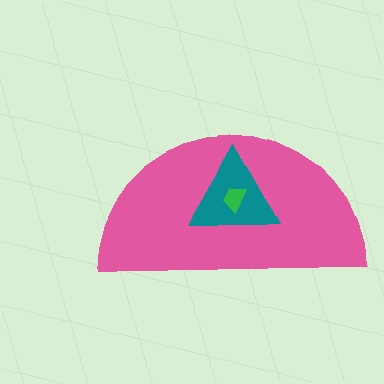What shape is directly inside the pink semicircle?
The teal triangle.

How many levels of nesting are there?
3.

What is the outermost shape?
The pink semicircle.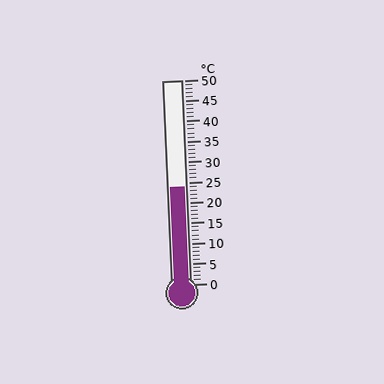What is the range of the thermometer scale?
The thermometer scale ranges from 0°C to 50°C.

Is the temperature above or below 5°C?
The temperature is above 5°C.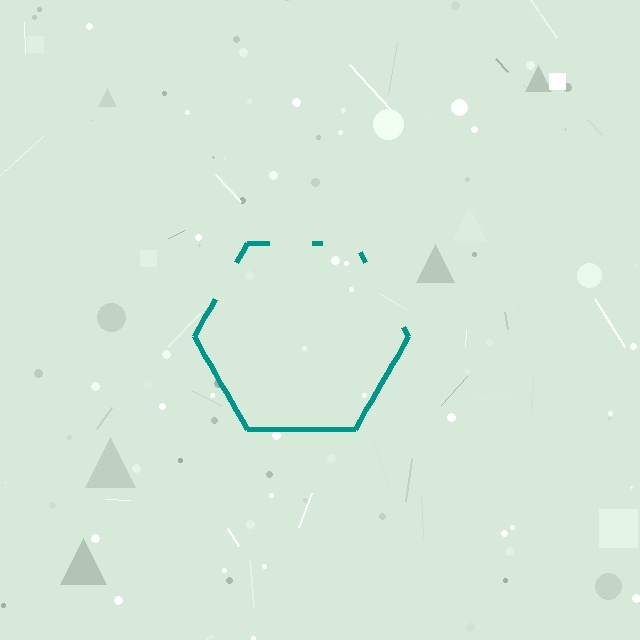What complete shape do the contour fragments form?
The contour fragments form a hexagon.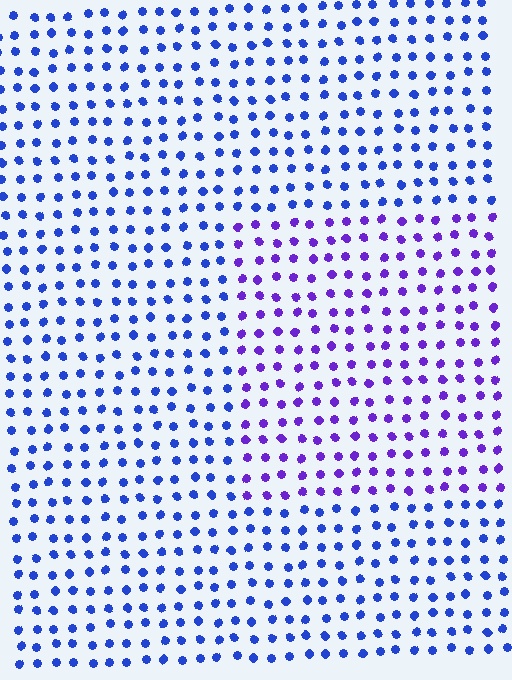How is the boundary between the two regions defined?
The boundary is defined purely by a slight shift in hue (about 37 degrees). Spacing, size, and orientation are identical on both sides.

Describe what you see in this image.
The image is filled with small blue elements in a uniform arrangement. A rectangle-shaped region is visible where the elements are tinted to a slightly different hue, forming a subtle color boundary.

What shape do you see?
I see a rectangle.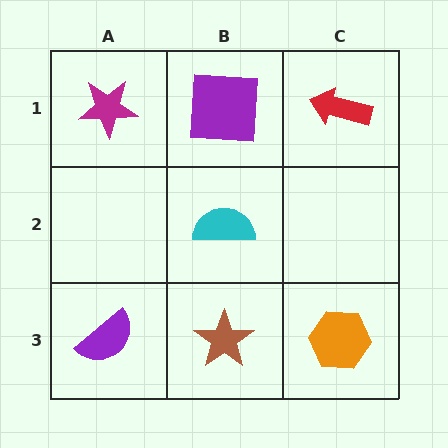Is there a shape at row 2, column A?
No, that cell is empty.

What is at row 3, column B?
A brown star.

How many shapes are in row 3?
3 shapes.